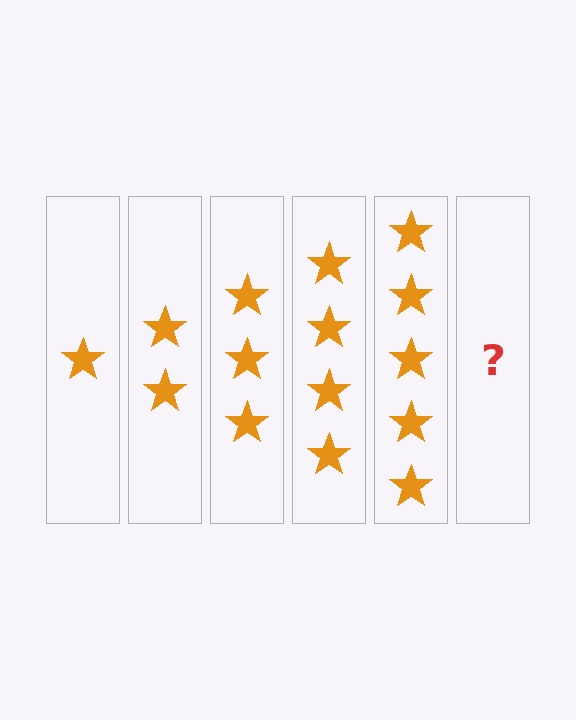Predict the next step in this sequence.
The next step is 6 stars.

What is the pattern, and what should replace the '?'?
The pattern is that each step adds one more star. The '?' should be 6 stars.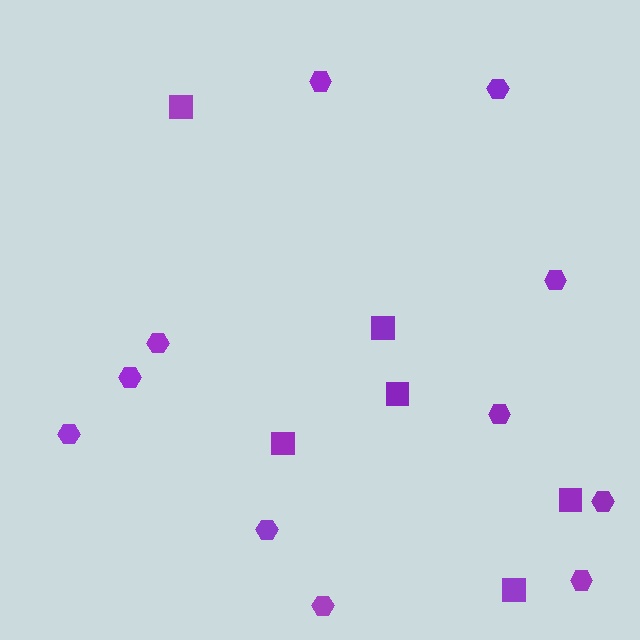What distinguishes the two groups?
There are 2 groups: one group of hexagons (11) and one group of squares (6).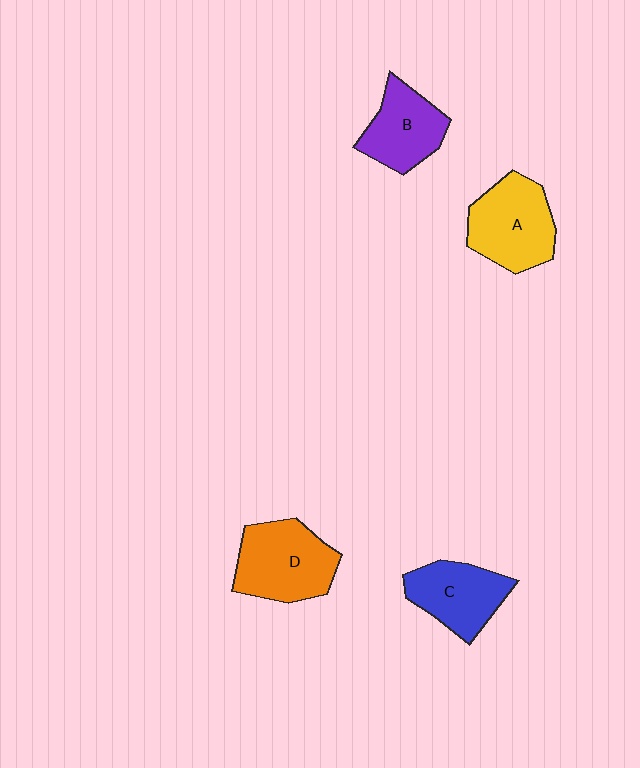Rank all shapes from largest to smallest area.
From largest to smallest: D (orange), A (yellow), C (blue), B (purple).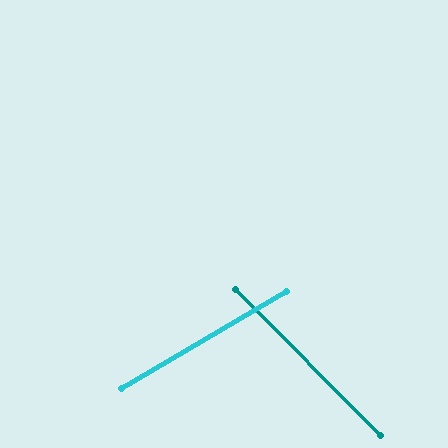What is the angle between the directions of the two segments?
Approximately 76 degrees.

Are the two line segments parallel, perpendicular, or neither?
Neither parallel nor perpendicular — they differ by about 76°.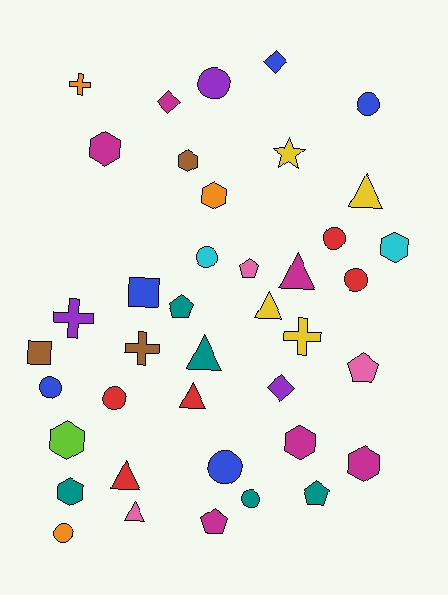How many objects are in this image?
There are 40 objects.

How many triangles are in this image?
There are 7 triangles.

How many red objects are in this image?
There are 5 red objects.